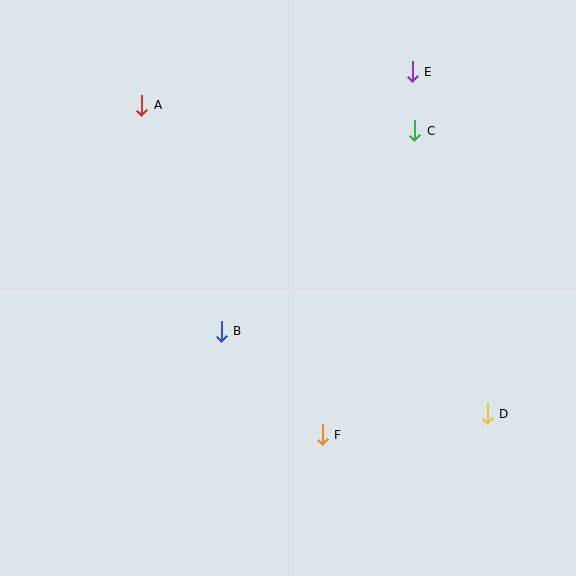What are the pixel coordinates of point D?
Point D is at (487, 414).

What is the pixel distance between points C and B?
The distance between C and B is 279 pixels.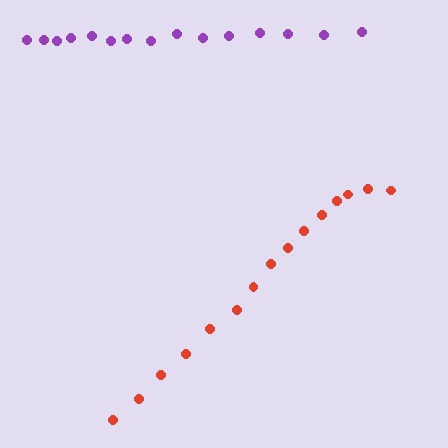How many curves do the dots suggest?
There are 2 distinct paths.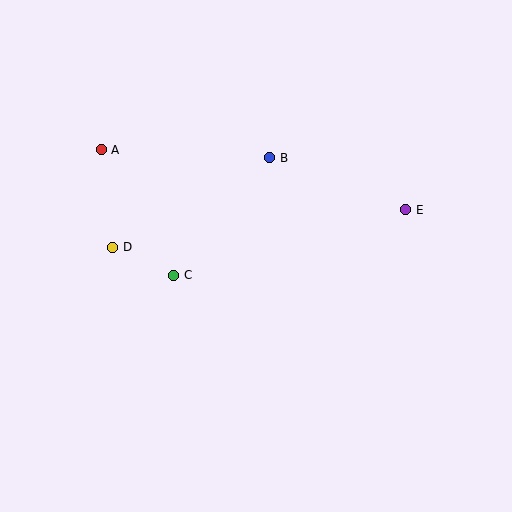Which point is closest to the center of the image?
Point C at (174, 275) is closest to the center.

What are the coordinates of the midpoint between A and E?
The midpoint between A and E is at (254, 180).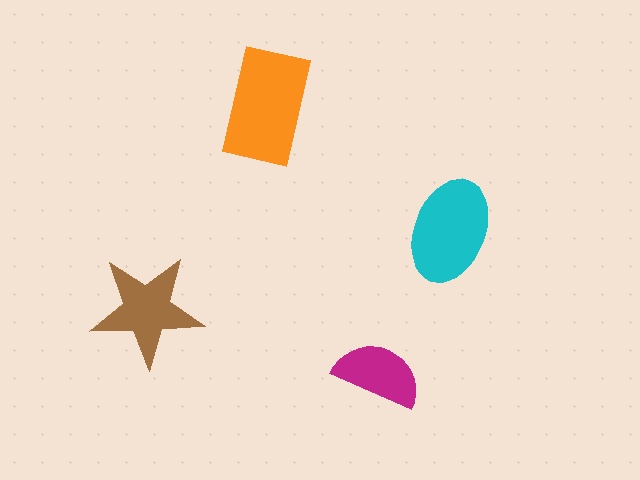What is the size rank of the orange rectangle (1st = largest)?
1st.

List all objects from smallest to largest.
The magenta semicircle, the brown star, the cyan ellipse, the orange rectangle.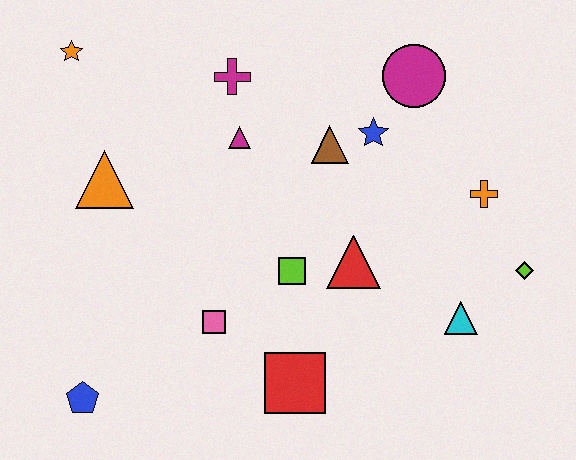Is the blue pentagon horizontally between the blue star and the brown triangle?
No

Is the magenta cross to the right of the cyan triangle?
No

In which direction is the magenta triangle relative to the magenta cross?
The magenta triangle is below the magenta cross.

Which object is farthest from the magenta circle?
The blue pentagon is farthest from the magenta circle.